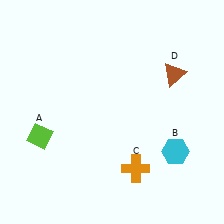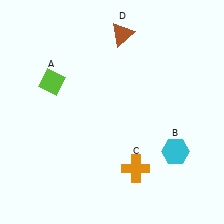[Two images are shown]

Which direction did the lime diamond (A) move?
The lime diamond (A) moved up.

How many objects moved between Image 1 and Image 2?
2 objects moved between the two images.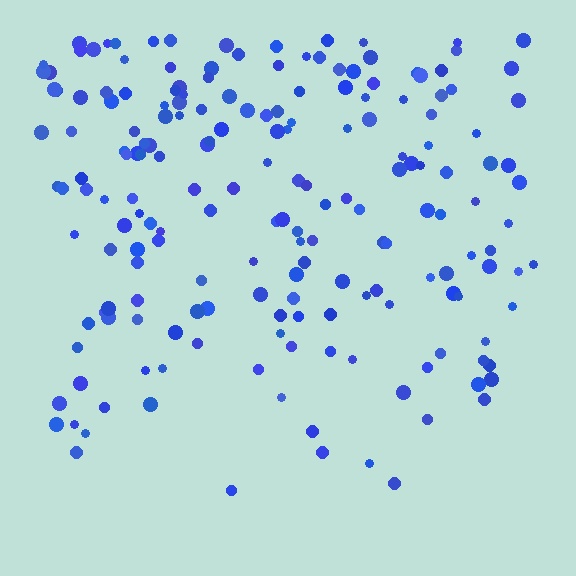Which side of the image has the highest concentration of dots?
The top.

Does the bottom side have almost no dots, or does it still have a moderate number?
Still a moderate number, just noticeably fewer than the top.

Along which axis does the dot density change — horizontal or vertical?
Vertical.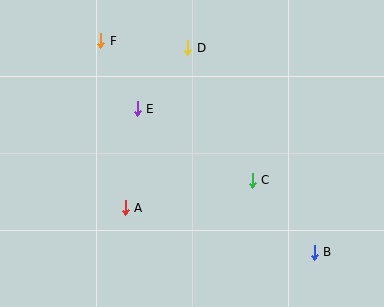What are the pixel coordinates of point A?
Point A is at (125, 208).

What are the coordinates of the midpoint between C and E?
The midpoint between C and E is at (195, 145).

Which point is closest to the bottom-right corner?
Point B is closest to the bottom-right corner.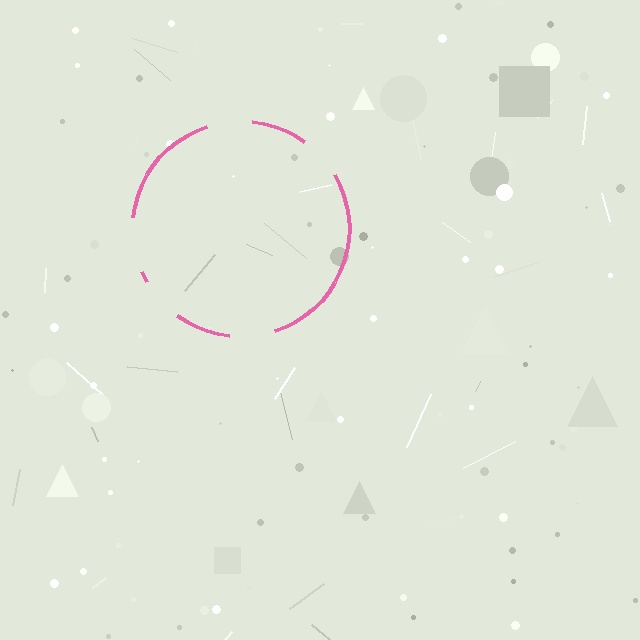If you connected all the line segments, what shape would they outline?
They would outline a circle.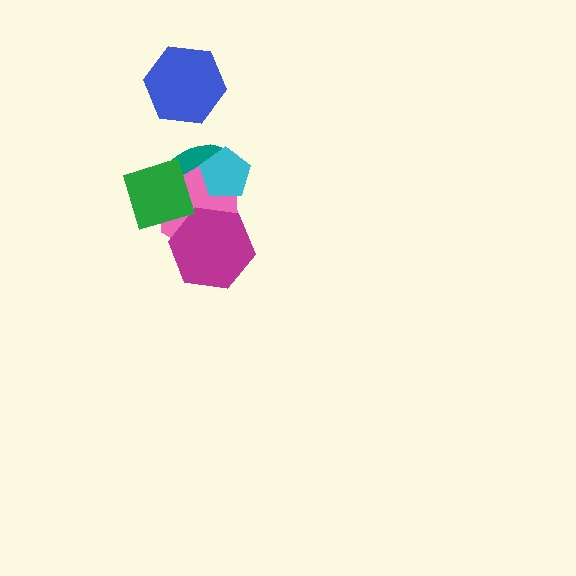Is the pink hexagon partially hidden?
Yes, it is partially covered by another shape.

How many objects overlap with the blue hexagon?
0 objects overlap with the blue hexagon.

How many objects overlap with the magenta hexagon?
3 objects overlap with the magenta hexagon.